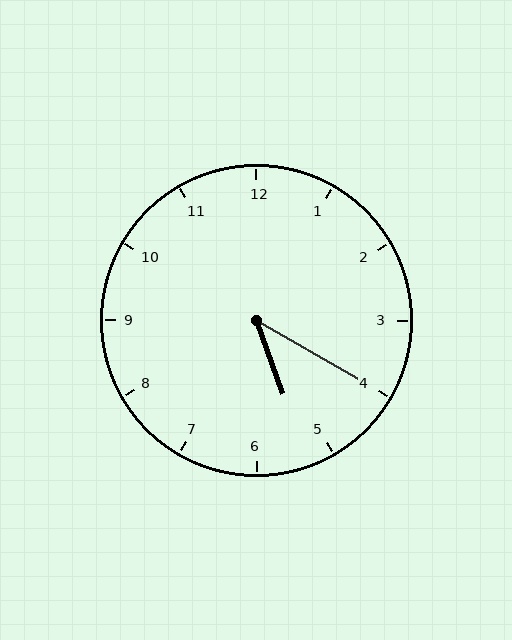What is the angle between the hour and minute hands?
Approximately 40 degrees.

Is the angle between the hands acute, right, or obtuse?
It is acute.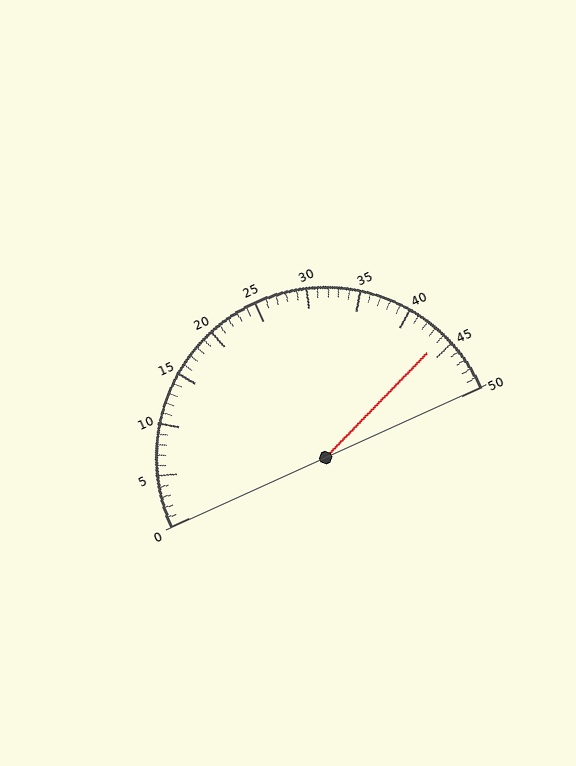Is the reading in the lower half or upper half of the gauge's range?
The reading is in the upper half of the range (0 to 50).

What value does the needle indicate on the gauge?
The needle indicates approximately 44.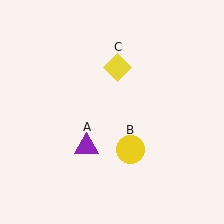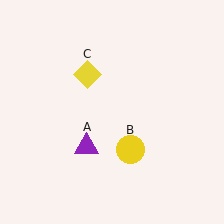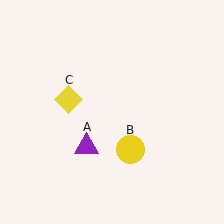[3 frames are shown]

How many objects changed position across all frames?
1 object changed position: yellow diamond (object C).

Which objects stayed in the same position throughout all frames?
Purple triangle (object A) and yellow circle (object B) remained stationary.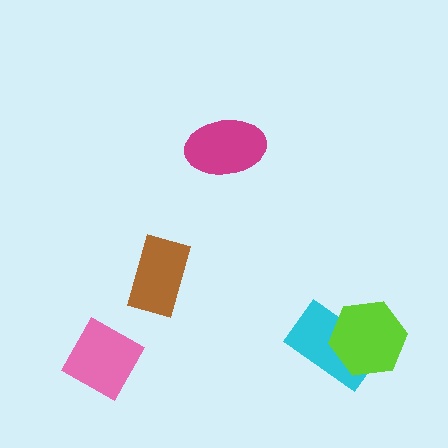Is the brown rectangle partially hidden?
No, no other shape covers it.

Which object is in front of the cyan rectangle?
The lime hexagon is in front of the cyan rectangle.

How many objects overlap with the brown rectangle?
0 objects overlap with the brown rectangle.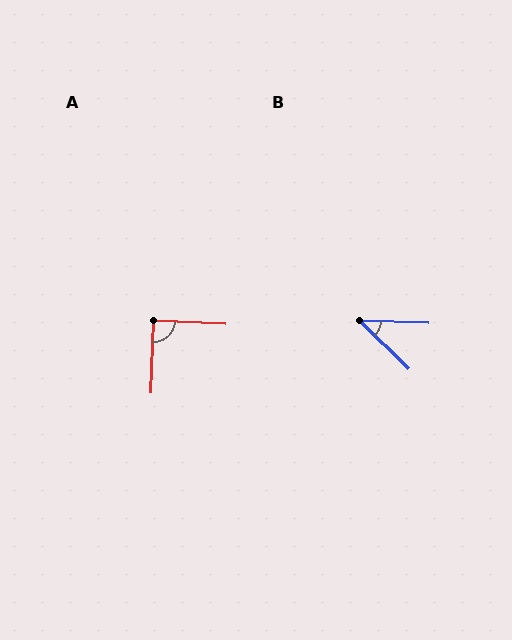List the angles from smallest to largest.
B (43°), A (89°).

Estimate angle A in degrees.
Approximately 89 degrees.